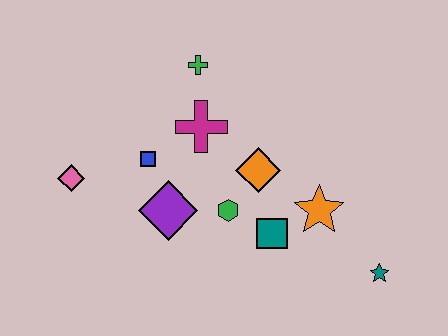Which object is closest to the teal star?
The orange star is closest to the teal star.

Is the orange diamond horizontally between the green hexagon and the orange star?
Yes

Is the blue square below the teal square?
No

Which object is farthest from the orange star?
The pink diamond is farthest from the orange star.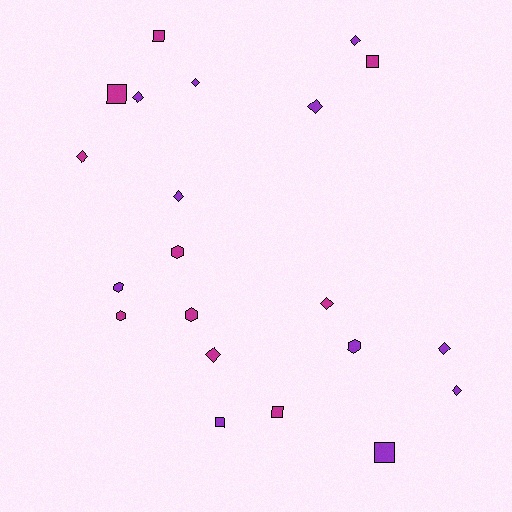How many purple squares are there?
There are 2 purple squares.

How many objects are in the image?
There are 21 objects.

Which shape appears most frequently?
Diamond, with 10 objects.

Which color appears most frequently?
Purple, with 11 objects.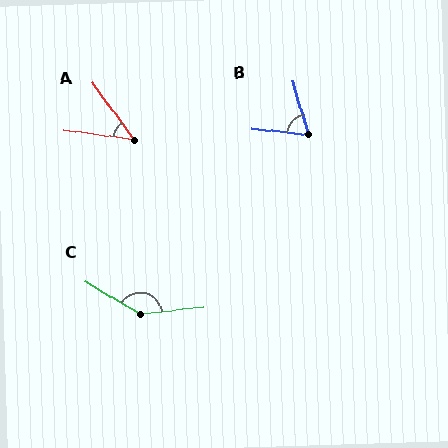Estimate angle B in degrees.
Approximately 67 degrees.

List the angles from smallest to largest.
A (46°), B (67°), C (143°).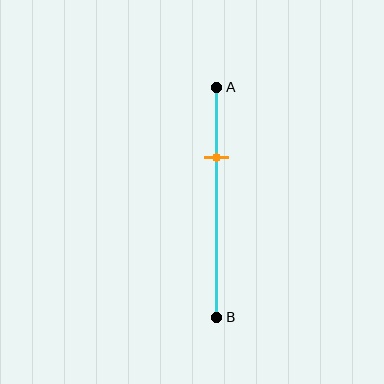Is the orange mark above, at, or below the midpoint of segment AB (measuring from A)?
The orange mark is above the midpoint of segment AB.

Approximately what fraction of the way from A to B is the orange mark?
The orange mark is approximately 30% of the way from A to B.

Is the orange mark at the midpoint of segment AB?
No, the mark is at about 30% from A, not at the 50% midpoint.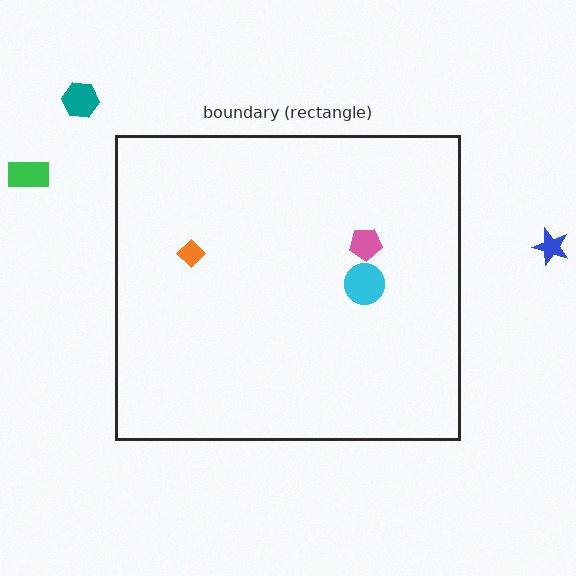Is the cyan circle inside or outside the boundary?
Inside.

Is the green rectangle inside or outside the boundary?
Outside.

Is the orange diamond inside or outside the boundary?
Inside.